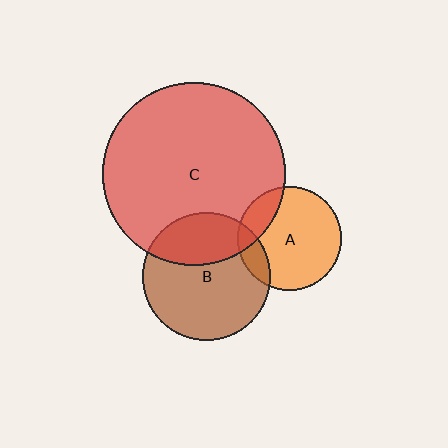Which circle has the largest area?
Circle C (red).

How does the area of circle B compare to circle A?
Approximately 1.5 times.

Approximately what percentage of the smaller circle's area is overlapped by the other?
Approximately 20%.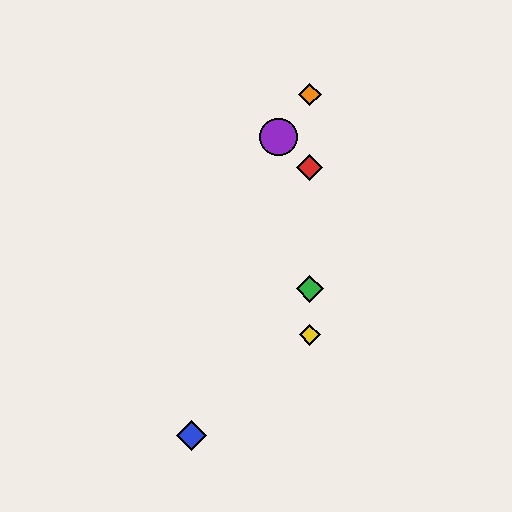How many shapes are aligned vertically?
4 shapes (the red diamond, the green diamond, the yellow diamond, the orange diamond) are aligned vertically.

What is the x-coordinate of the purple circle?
The purple circle is at x≈278.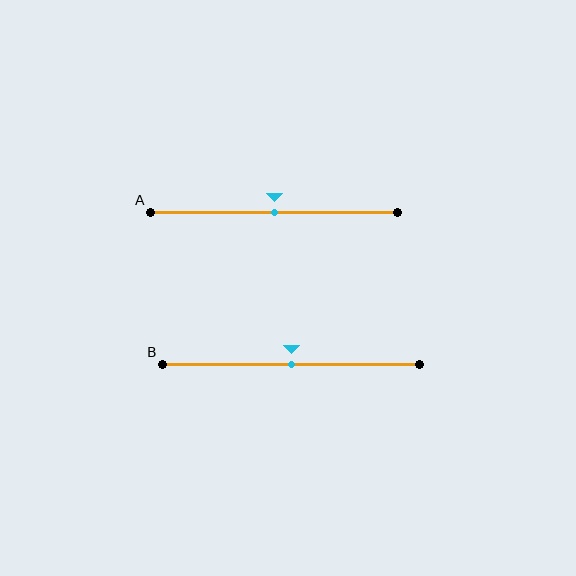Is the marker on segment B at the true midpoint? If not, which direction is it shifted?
Yes, the marker on segment B is at the true midpoint.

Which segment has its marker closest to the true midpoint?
Segment A has its marker closest to the true midpoint.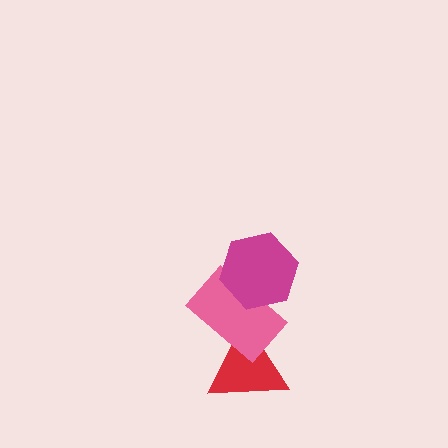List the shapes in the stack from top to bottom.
From top to bottom: the magenta hexagon, the pink rectangle, the red triangle.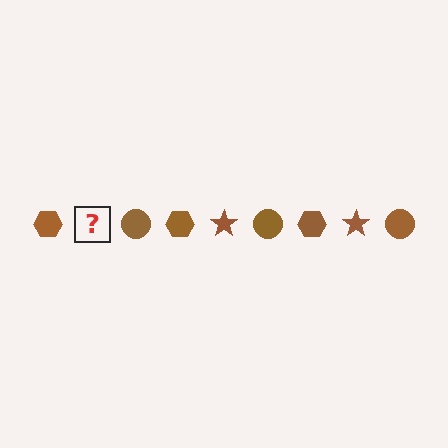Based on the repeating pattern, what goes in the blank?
The blank should be a brown star.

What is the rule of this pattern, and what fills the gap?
The rule is that the pattern cycles through hexagon, star, circle shapes in brown. The gap should be filled with a brown star.